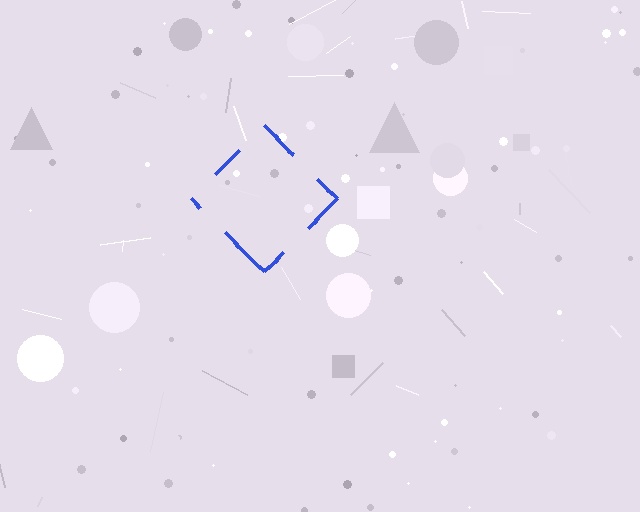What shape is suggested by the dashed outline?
The dashed outline suggests a diamond.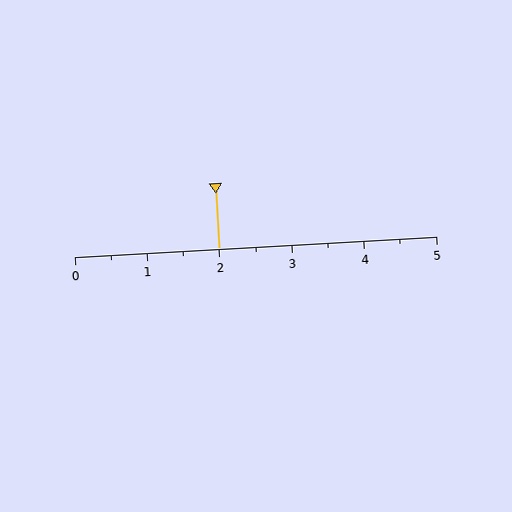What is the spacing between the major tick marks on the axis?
The major ticks are spaced 1 apart.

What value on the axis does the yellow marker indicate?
The marker indicates approximately 2.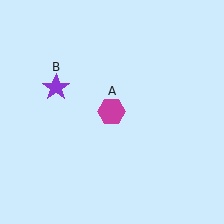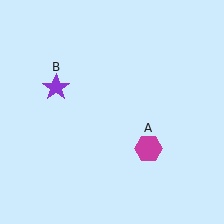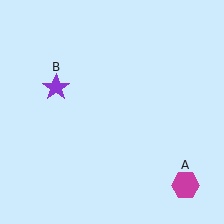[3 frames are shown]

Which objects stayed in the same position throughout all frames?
Purple star (object B) remained stationary.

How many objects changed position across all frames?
1 object changed position: magenta hexagon (object A).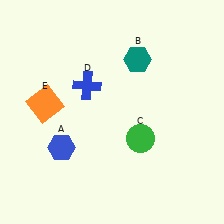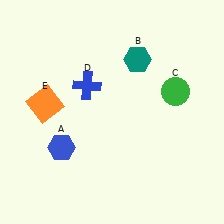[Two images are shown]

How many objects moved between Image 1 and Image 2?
1 object moved between the two images.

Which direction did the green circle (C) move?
The green circle (C) moved up.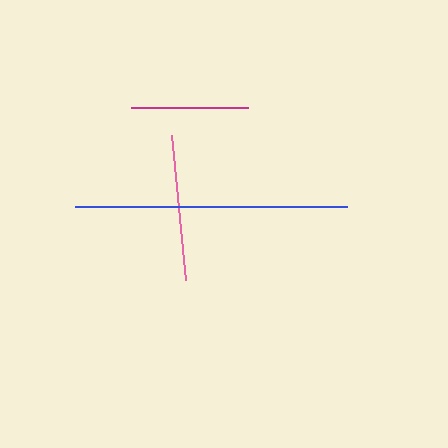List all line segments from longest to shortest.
From longest to shortest: blue, pink, magenta.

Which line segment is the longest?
The blue line is the longest at approximately 272 pixels.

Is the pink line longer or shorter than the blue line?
The blue line is longer than the pink line.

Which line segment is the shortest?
The magenta line is the shortest at approximately 116 pixels.